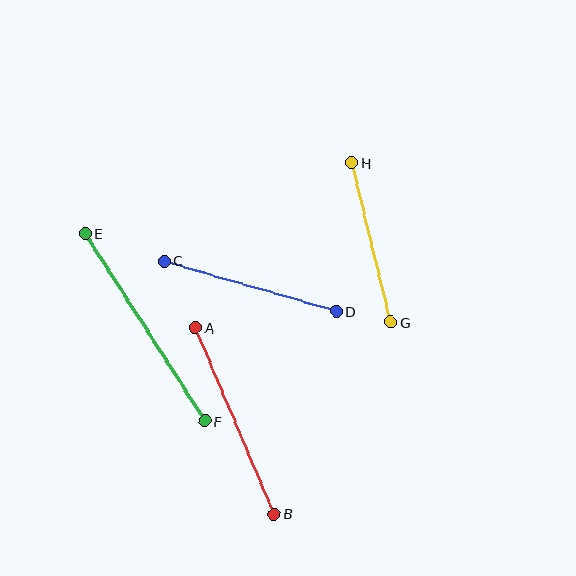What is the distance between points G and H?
The distance is approximately 164 pixels.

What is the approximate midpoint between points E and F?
The midpoint is at approximately (145, 327) pixels.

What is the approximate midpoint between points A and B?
The midpoint is at approximately (235, 421) pixels.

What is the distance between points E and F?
The distance is approximately 223 pixels.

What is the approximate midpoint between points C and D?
The midpoint is at approximately (251, 286) pixels.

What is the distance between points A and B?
The distance is approximately 202 pixels.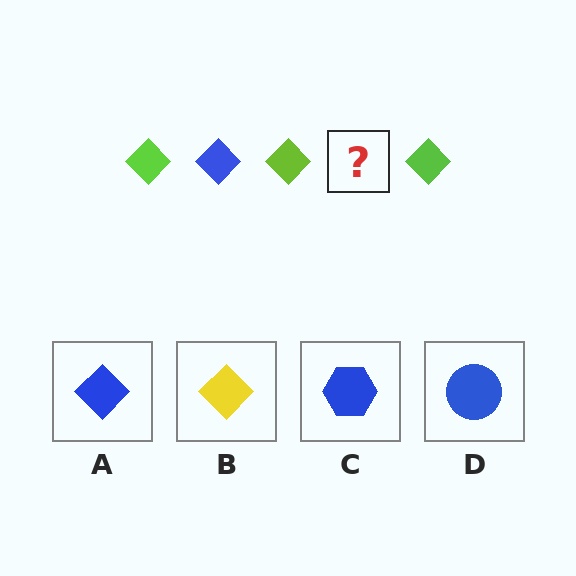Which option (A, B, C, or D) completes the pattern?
A.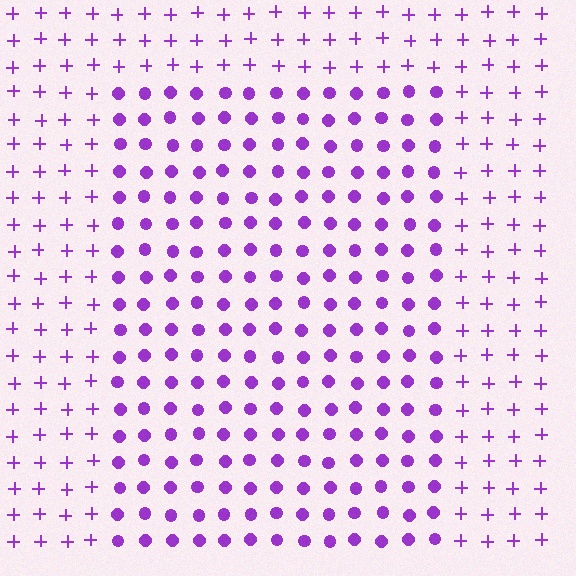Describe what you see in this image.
The image is filled with small purple elements arranged in a uniform grid. A rectangle-shaped region contains circles, while the surrounding area contains plus signs. The boundary is defined purely by the change in element shape.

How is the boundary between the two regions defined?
The boundary is defined by a change in element shape: circles inside vs. plus signs outside. All elements share the same color and spacing.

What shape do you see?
I see a rectangle.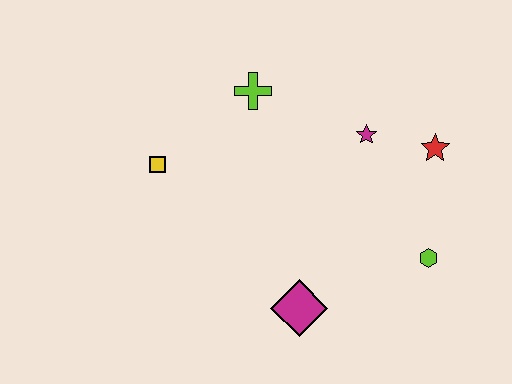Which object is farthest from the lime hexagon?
The yellow square is farthest from the lime hexagon.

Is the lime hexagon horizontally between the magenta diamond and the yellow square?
No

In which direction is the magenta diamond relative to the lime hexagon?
The magenta diamond is to the left of the lime hexagon.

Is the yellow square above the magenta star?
No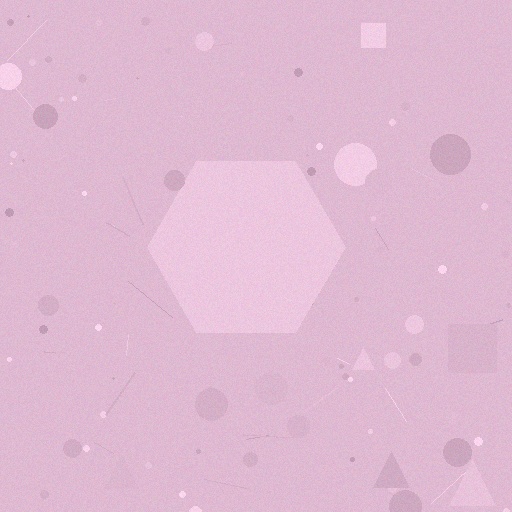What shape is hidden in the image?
A hexagon is hidden in the image.